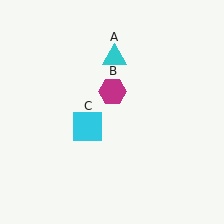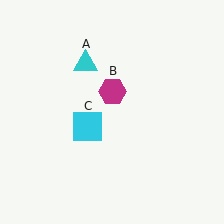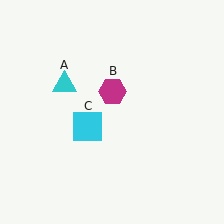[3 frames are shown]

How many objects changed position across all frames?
1 object changed position: cyan triangle (object A).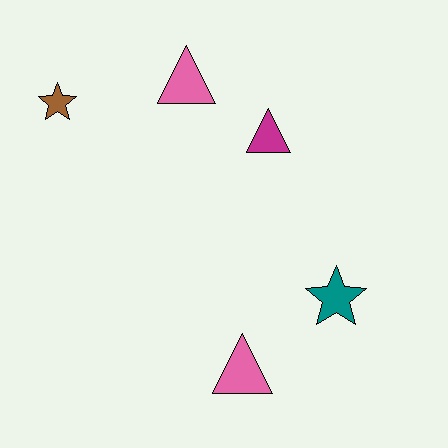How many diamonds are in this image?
There are no diamonds.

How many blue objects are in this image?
There are no blue objects.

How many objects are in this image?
There are 5 objects.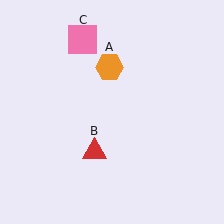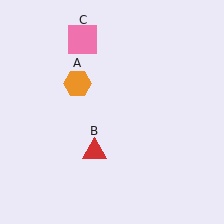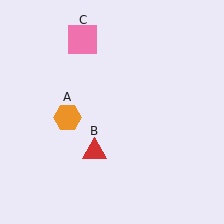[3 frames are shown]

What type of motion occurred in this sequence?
The orange hexagon (object A) rotated counterclockwise around the center of the scene.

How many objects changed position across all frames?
1 object changed position: orange hexagon (object A).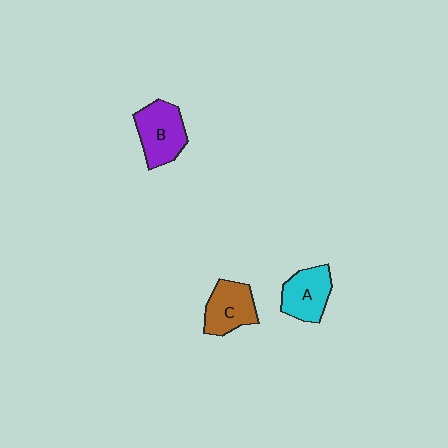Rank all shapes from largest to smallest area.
From largest to smallest: B (purple), C (brown), A (cyan).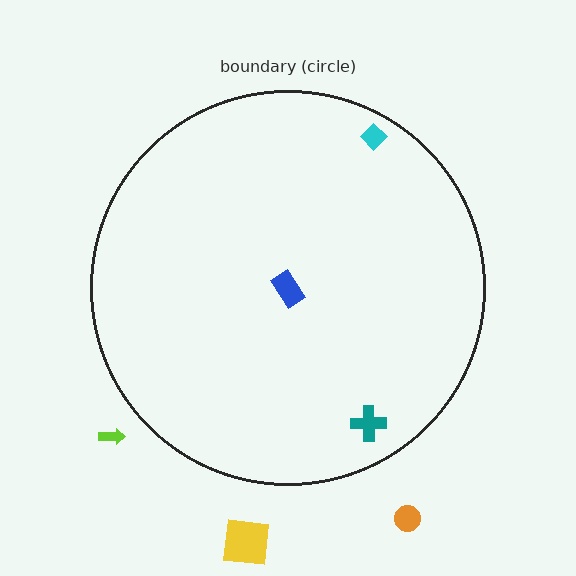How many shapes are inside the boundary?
3 inside, 3 outside.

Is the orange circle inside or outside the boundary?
Outside.